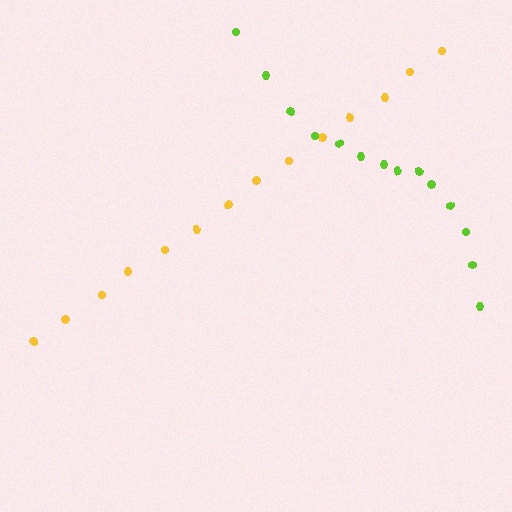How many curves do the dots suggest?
There are 2 distinct paths.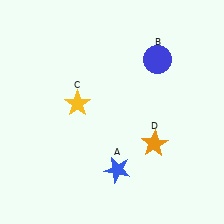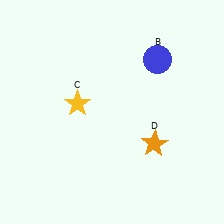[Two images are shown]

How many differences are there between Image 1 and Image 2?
There is 1 difference between the two images.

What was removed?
The blue star (A) was removed in Image 2.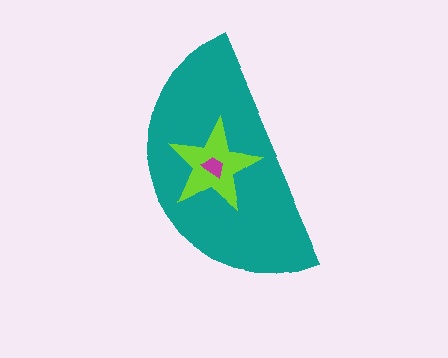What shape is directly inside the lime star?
The magenta trapezoid.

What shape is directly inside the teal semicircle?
The lime star.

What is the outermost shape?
The teal semicircle.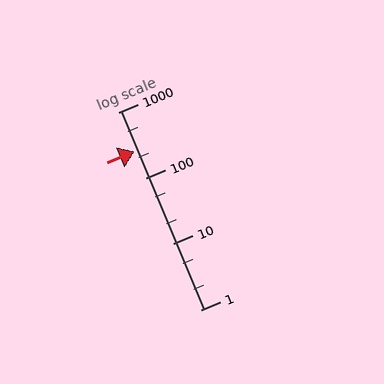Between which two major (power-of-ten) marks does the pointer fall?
The pointer is between 100 and 1000.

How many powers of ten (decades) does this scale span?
The scale spans 3 decades, from 1 to 1000.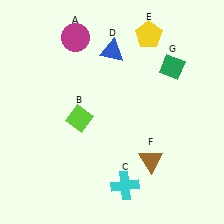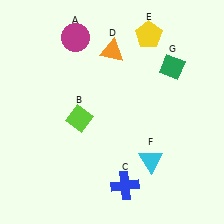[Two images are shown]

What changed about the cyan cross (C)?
In Image 1, C is cyan. In Image 2, it changed to blue.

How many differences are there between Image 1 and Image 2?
There are 3 differences between the two images.